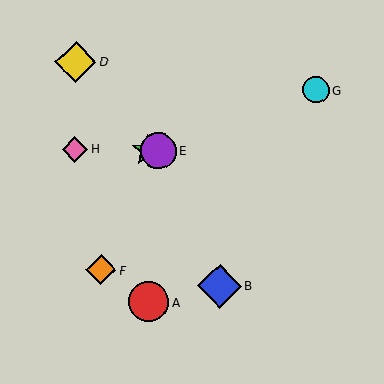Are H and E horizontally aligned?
Yes, both are at y≈149.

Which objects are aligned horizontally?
Objects C, E, H are aligned horizontally.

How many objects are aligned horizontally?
3 objects (C, E, H) are aligned horizontally.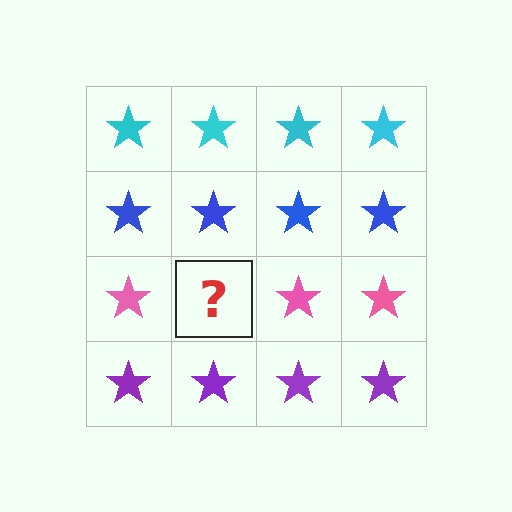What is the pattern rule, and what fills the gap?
The rule is that each row has a consistent color. The gap should be filled with a pink star.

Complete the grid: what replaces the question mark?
The question mark should be replaced with a pink star.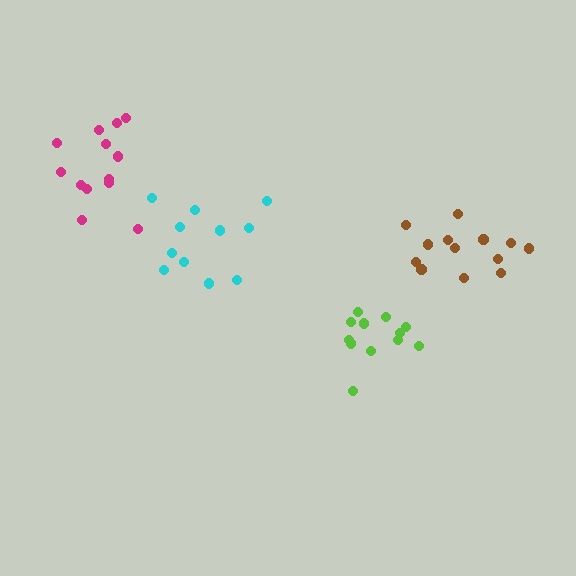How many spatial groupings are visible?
There are 4 spatial groupings.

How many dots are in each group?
Group 1: 13 dots, Group 2: 11 dots, Group 3: 12 dots, Group 4: 13 dots (49 total).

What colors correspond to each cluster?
The clusters are colored: magenta, cyan, lime, brown.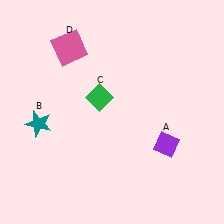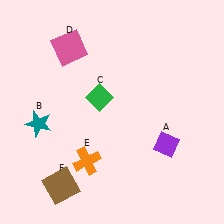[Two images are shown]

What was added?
An orange cross (E), a brown square (F) were added in Image 2.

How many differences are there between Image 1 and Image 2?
There are 2 differences between the two images.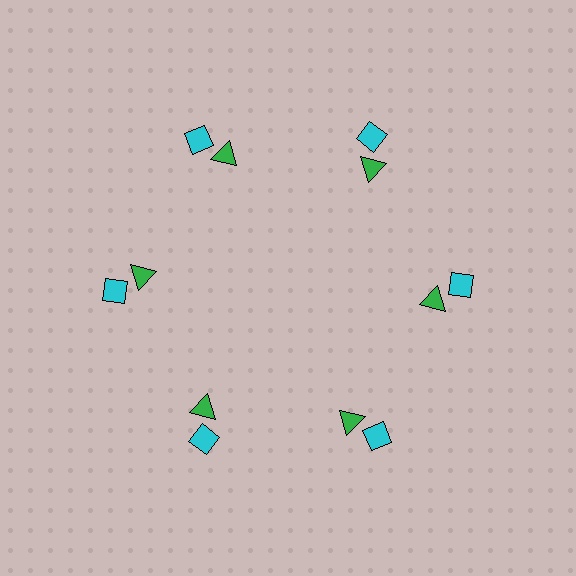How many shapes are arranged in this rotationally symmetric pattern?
There are 12 shapes, arranged in 6 groups of 2.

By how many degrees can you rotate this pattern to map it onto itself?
The pattern maps onto itself every 60 degrees of rotation.